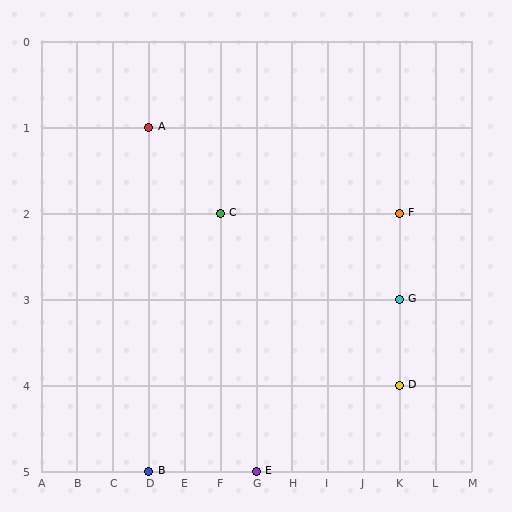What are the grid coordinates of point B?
Point B is at grid coordinates (D, 5).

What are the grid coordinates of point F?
Point F is at grid coordinates (K, 2).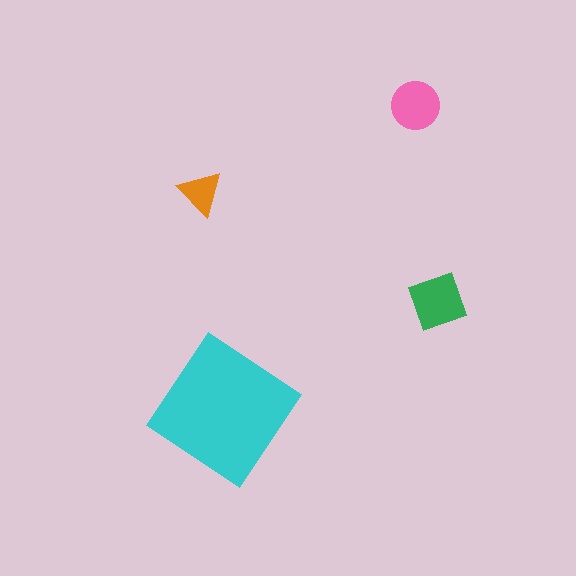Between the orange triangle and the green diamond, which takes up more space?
The green diamond.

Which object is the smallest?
The orange triangle.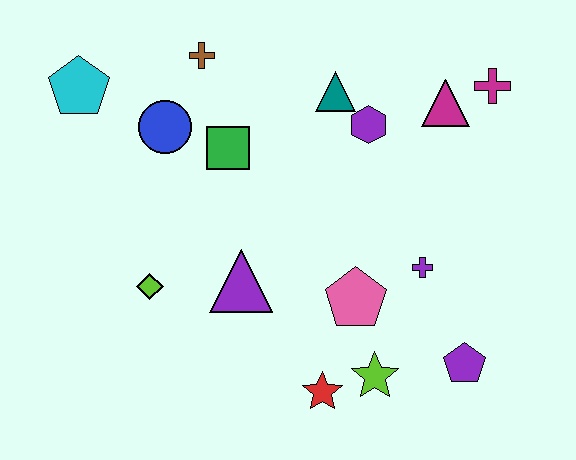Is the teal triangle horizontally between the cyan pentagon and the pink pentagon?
Yes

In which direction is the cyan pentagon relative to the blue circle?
The cyan pentagon is to the left of the blue circle.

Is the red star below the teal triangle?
Yes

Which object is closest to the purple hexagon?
The teal triangle is closest to the purple hexagon.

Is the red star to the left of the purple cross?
Yes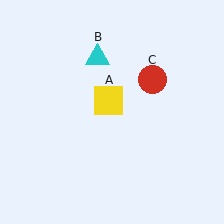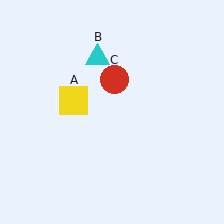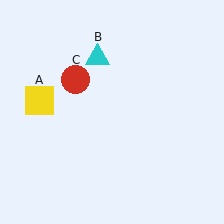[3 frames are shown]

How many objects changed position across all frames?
2 objects changed position: yellow square (object A), red circle (object C).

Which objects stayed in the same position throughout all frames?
Cyan triangle (object B) remained stationary.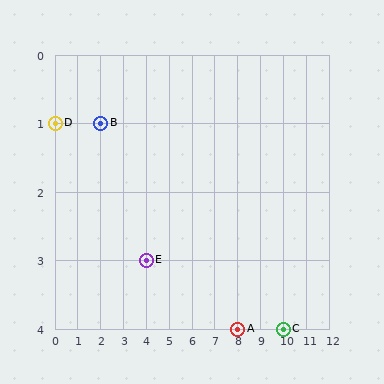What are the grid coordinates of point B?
Point B is at grid coordinates (2, 1).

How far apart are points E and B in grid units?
Points E and B are 2 columns and 2 rows apart (about 2.8 grid units diagonally).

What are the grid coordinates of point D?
Point D is at grid coordinates (0, 1).